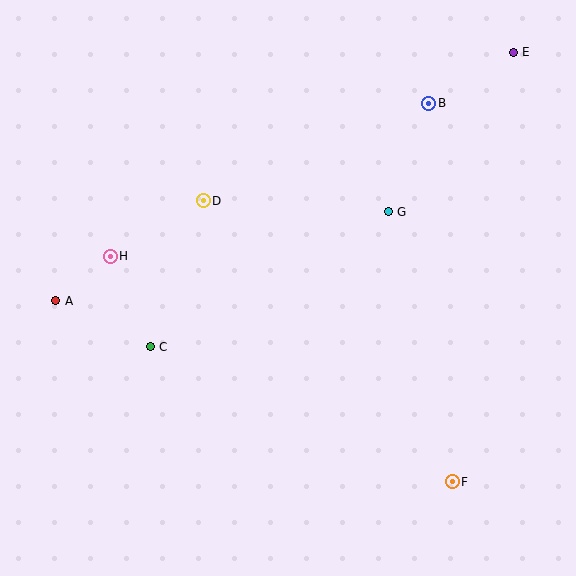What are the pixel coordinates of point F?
Point F is at (452, 482).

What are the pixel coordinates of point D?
Point D is at (203, 201).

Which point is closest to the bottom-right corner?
Point F is closest to the bottom-right corner.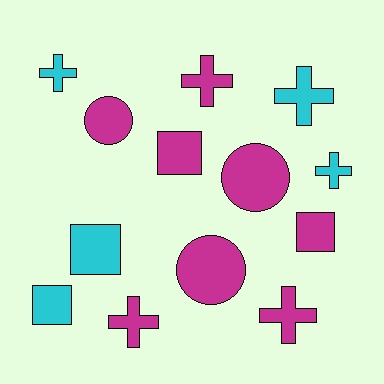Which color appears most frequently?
Magenta, with 8 objects.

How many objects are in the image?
There are 13 objects.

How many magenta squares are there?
There are 2 magenta squares.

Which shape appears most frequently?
Cross, with 6 objects.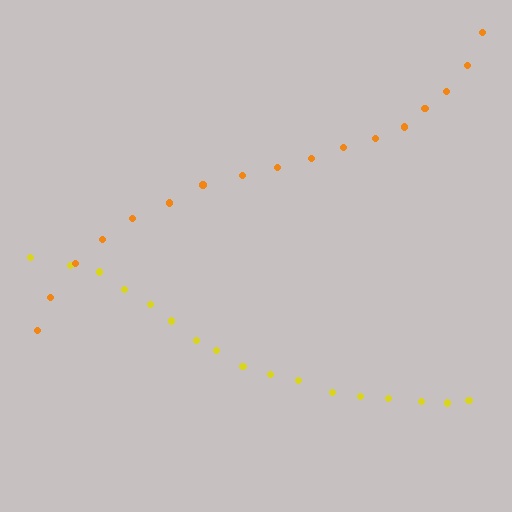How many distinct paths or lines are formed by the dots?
There are 2 distinct paths.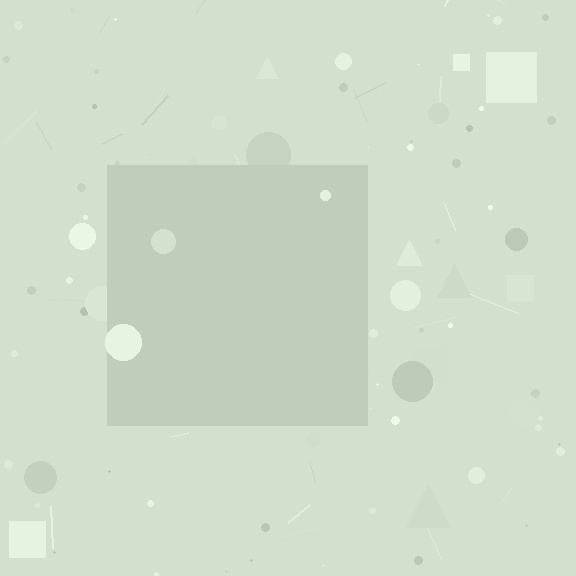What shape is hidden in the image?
A square is hidden in the image.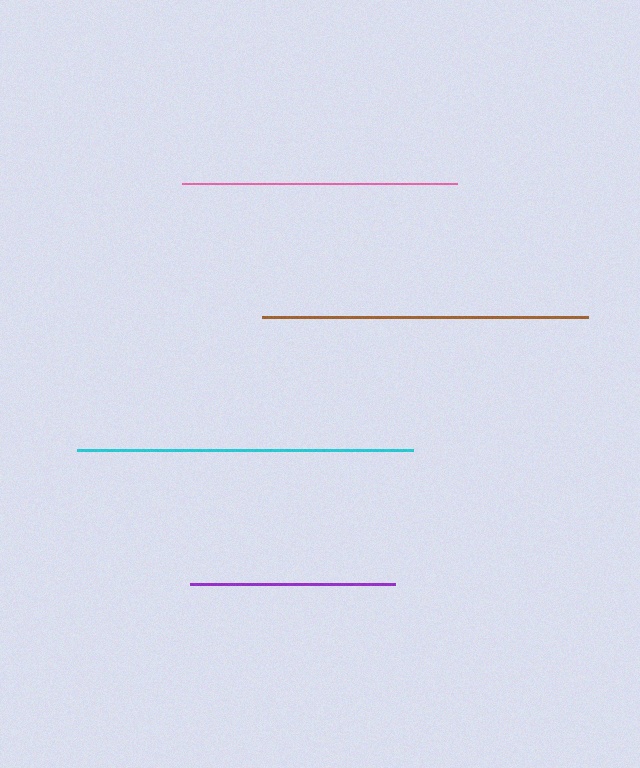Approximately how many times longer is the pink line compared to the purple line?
The pink line is approximately 1.3 times the length of the purple line.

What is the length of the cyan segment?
The cyan segment is approximately 336 pixels long.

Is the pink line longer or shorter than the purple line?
The pink line is longer than the purple line.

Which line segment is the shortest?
The purple line is the shortest at approximately 205 pixels.